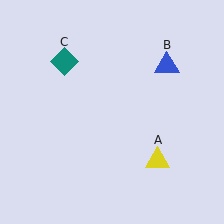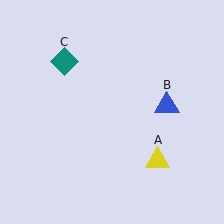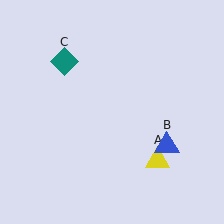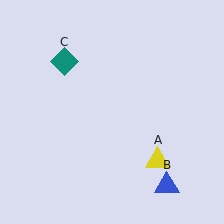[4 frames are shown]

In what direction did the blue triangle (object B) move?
The blue triangle (object B) moved down.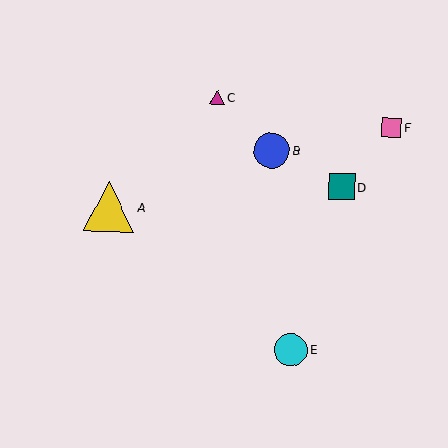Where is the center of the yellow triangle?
The center of the yellow triangle is at (109, 207).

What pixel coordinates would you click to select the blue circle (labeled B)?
Click at (272, 151) to select the blue circle B.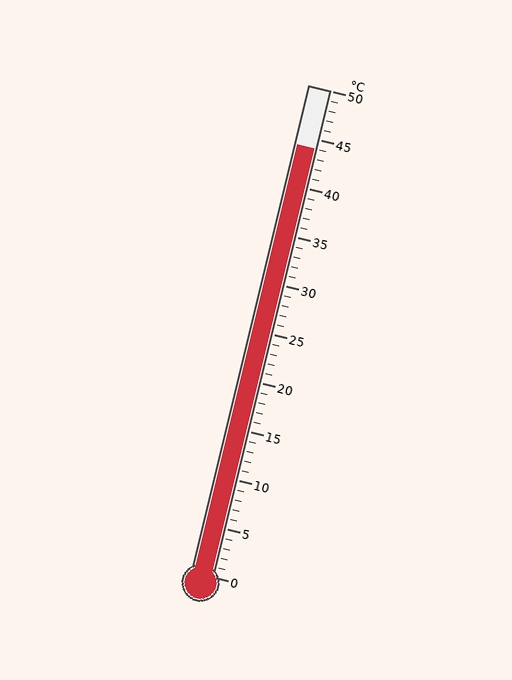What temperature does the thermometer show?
The thermometer shows approximately 44°C.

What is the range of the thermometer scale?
The thermometer scale ranges from 0°C to 50°C.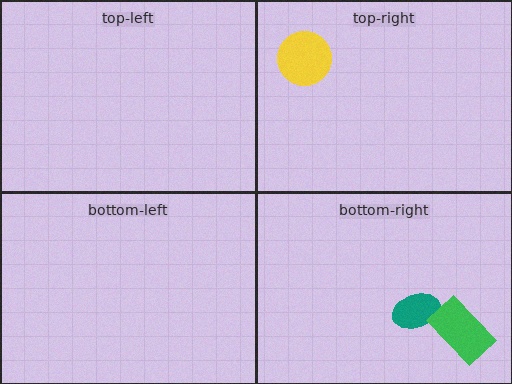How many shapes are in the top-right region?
1.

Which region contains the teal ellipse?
The bottom-right region.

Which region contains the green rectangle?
The bottom-right region.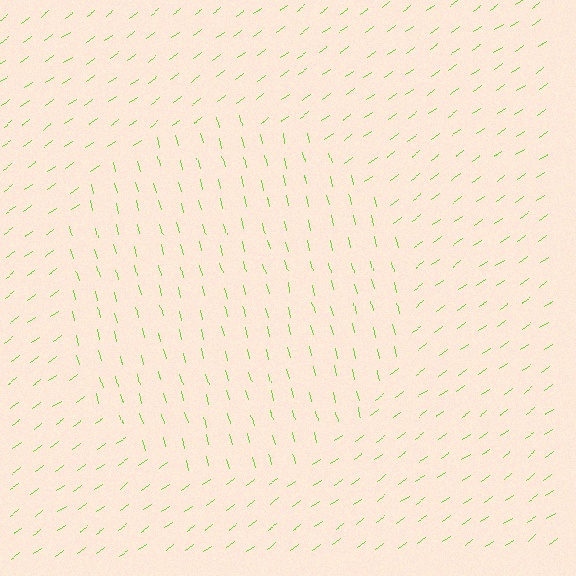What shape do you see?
I see a circle.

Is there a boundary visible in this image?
Yes, there is a texture boundary formed by a change in line orientation.